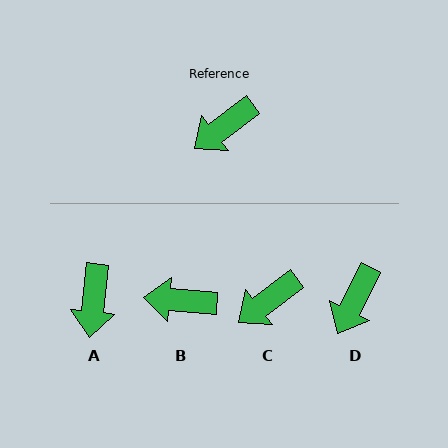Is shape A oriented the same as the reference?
No, it is off by about 46 degrees.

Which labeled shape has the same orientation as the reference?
C.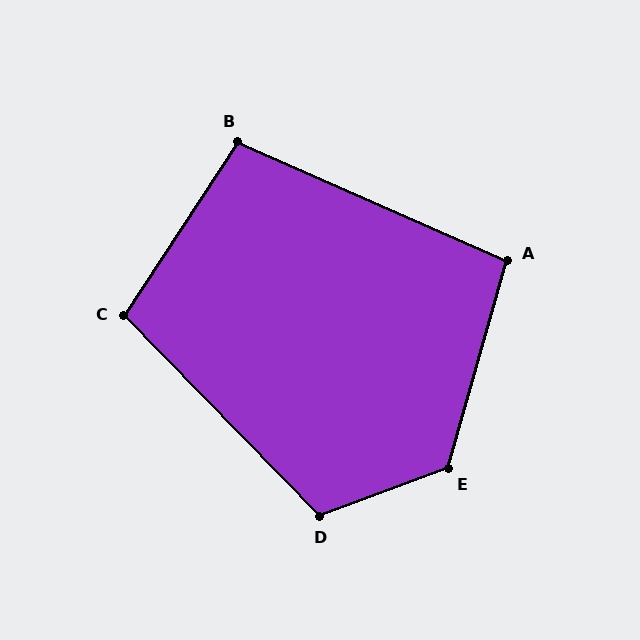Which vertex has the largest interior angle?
E, at approximately 126 degrees.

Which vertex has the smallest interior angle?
A, at approximately 98 degrees.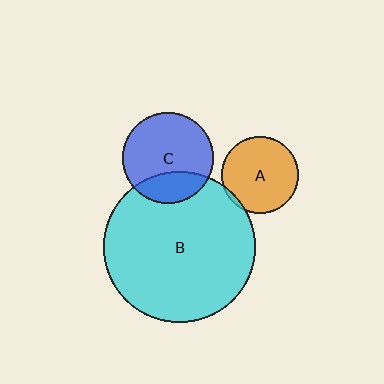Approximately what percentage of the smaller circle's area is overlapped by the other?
Approximately 25%.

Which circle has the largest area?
Circle B (cyan).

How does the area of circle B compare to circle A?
Approximately 3.8 times.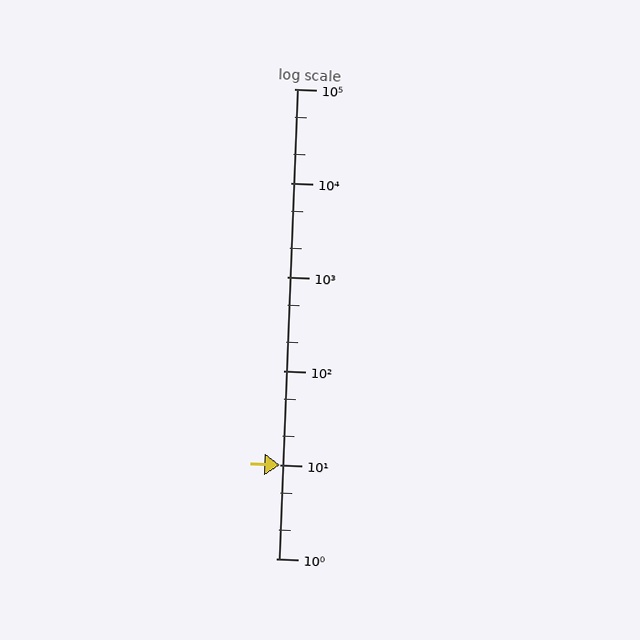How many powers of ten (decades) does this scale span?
The scale spans 5 decades, from 1 to 100000.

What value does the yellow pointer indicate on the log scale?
The pointer indicates approximately 10.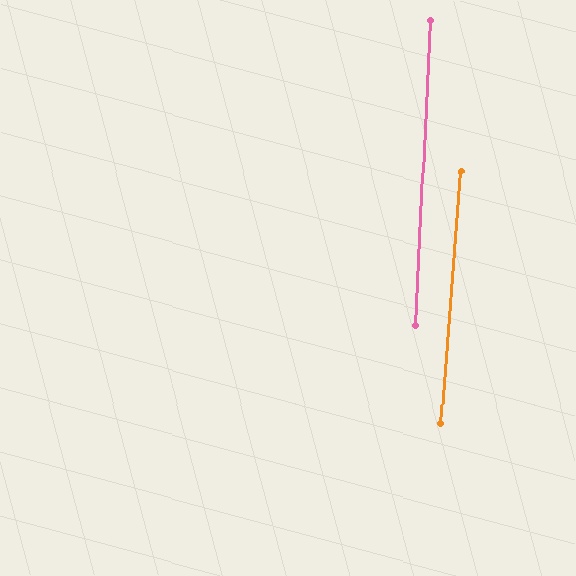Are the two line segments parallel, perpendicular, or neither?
Parallel — their directions differ by only 1.8°.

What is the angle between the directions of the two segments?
Approximately 2 degrees.